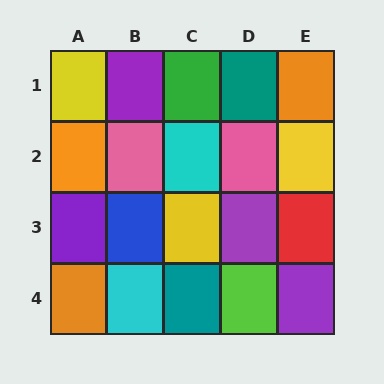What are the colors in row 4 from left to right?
Orange, cyan, teal, lime, purple.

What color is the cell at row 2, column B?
Pink.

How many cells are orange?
3 cells are orange.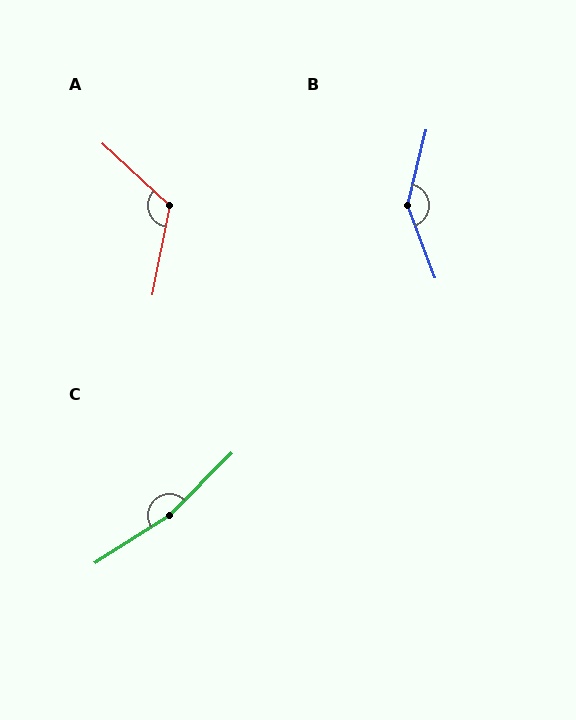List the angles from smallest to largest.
A (121°), B (146°), C (167°).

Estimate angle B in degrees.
Approximately 146 degrees.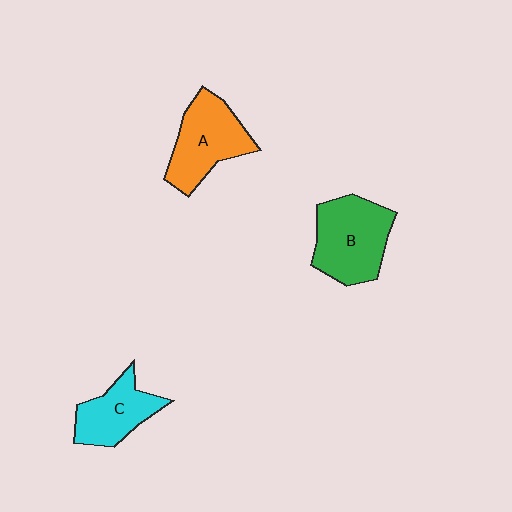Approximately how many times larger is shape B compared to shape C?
Approximately 1.4 times.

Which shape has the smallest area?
Shape C (cyan).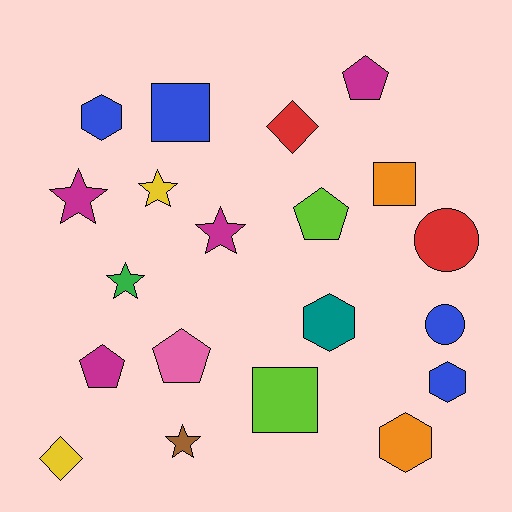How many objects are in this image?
There are 20 objects.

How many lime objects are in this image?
There are 2 lime objects.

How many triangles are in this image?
There are no triangles.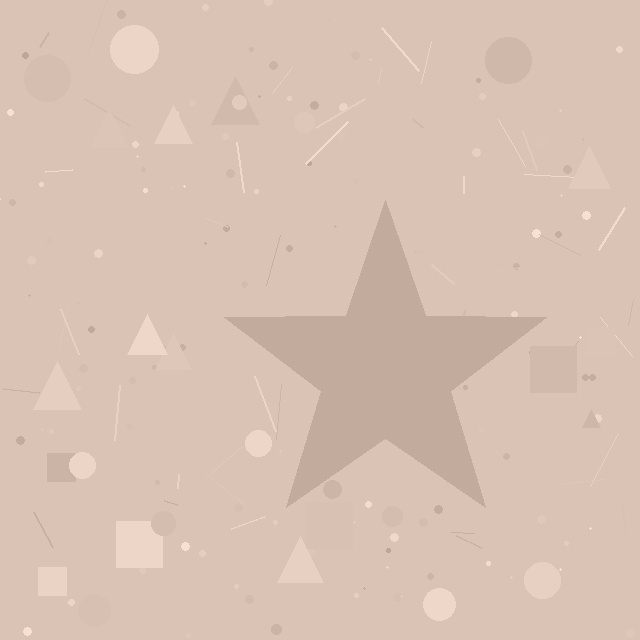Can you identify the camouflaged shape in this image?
The camouflaged shape is a star.